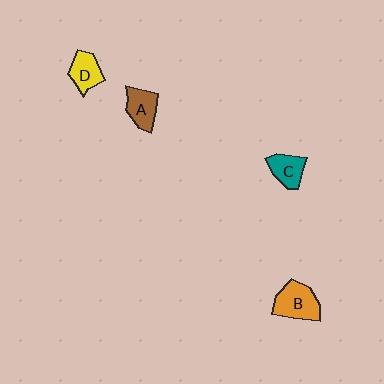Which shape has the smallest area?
Shape C (teal).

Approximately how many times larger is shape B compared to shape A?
Approximately 1.3 times.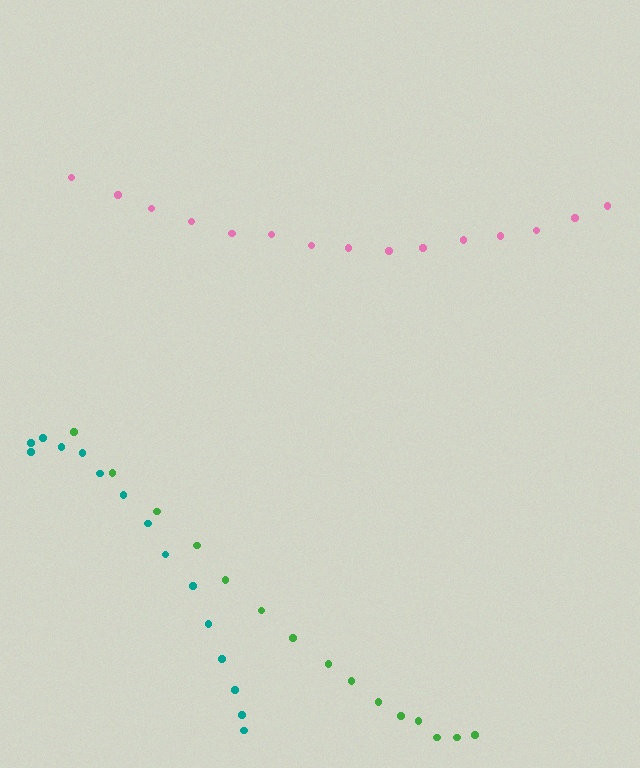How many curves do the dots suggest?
There are 3 distinct paths.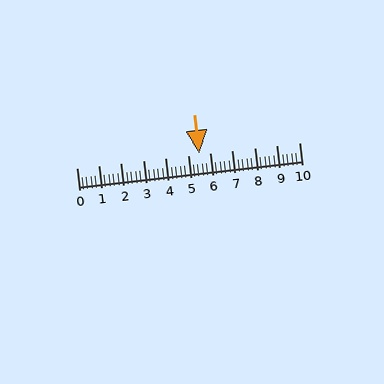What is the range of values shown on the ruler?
The ruler shows values from 0 to 10.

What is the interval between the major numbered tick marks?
The major tick marks are spaced 1 units apart.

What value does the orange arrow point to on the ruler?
The orange arrow points to approximately 5.5.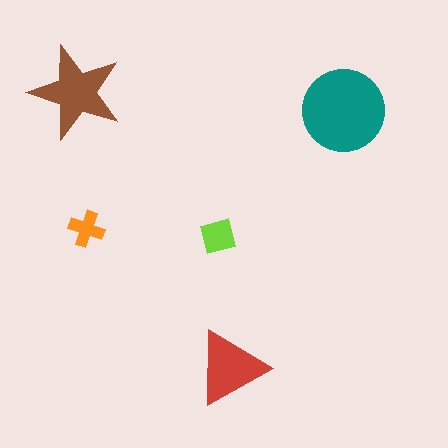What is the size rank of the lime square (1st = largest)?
4th.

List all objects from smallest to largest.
The orange cross, the lime square, the red triangle, the brown star, the teal circle.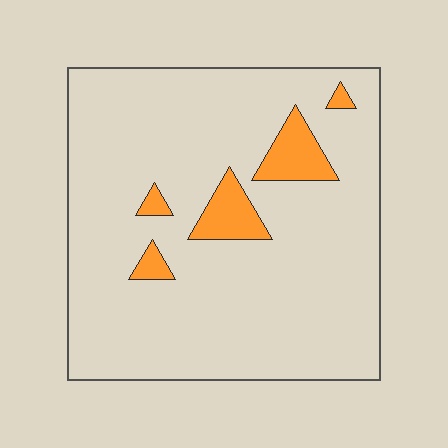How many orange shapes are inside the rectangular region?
5.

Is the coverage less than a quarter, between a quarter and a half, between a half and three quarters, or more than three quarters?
Less than a quarter.